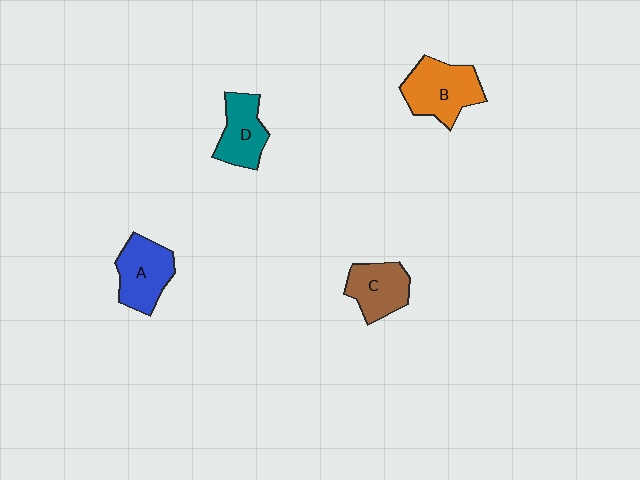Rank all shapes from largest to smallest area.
From largest to smallest: B (orange), A (blue), C (brown), D (teal).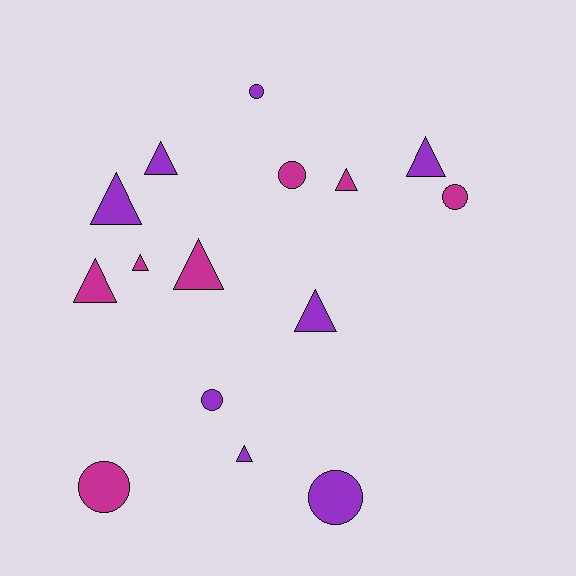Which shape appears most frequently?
Triangle, with 9 objects.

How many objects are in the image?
There are 15 objects.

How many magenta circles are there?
There are 3 magenta circles.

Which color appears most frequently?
Purple, with 8 objects.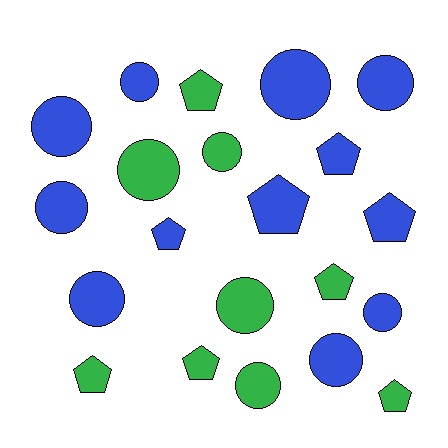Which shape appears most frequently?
Circle, with 12 objects.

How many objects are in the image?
There are 21 objects.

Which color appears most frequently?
Blue, with 12 objects.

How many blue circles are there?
There are 8 blue circles.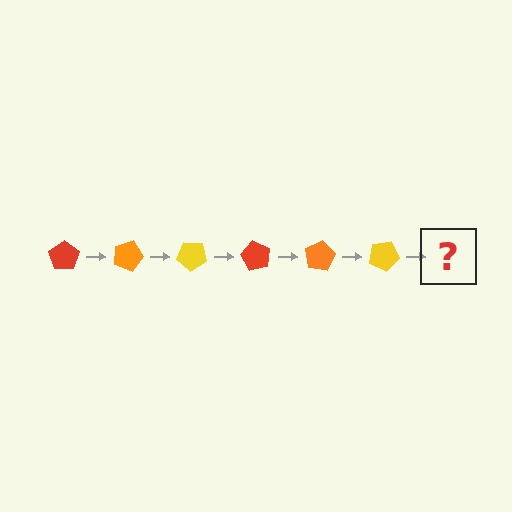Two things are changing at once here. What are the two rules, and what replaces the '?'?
The two rules are that it rotates 20 degrees each step and the color cycles through red, orange, and yellow. The '?' should be a red pentagon, rotated 120 degrees from the start.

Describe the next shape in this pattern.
It should be a red pentagon, rotated 120 degrees from the start.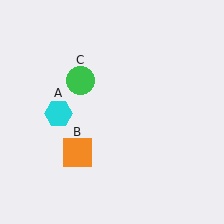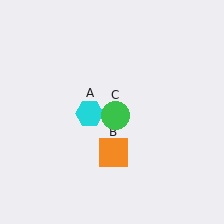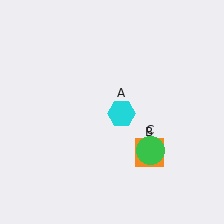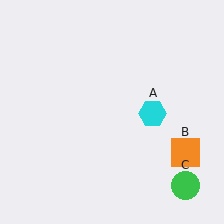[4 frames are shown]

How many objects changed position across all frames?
3 objects changed position: cyan hexagon (object A), orange square (object B), green circle (object C).